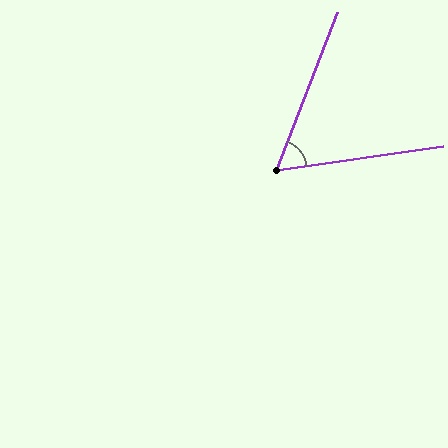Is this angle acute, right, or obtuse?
It is acute.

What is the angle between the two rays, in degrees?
Approximately 61 degrees.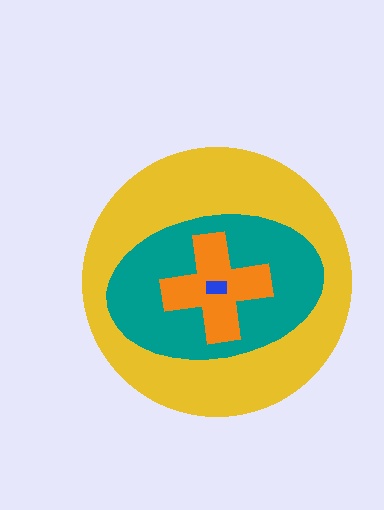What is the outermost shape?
The yellow circle.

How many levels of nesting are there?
4.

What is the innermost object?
The blue rectangle.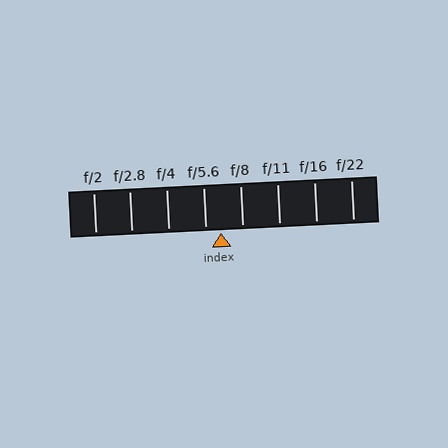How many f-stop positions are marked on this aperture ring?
There are 8 f-stop positions marked.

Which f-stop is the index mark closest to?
The index mark is closest to f/5.6.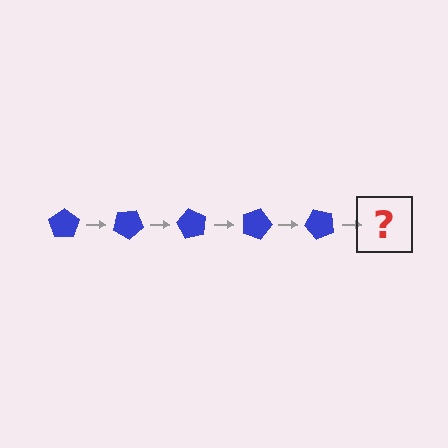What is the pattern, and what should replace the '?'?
The pattern is that the pentagon rotates 30 degrees each step. The '?' should be a blue pentagon rotated 150 degrees.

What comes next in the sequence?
The next element should be a blue pentagon rotated 150 degrees.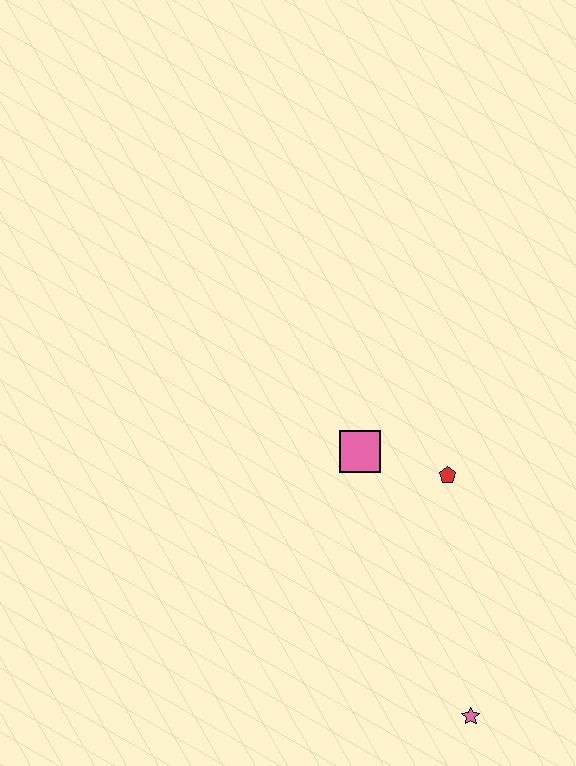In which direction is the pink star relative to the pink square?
The pink star is below the pink square.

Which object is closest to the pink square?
The red pentagon is closest to the pink square.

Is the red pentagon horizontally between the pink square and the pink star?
Yes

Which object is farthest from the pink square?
The pink star is farthest from the pink square.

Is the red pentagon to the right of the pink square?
Yes